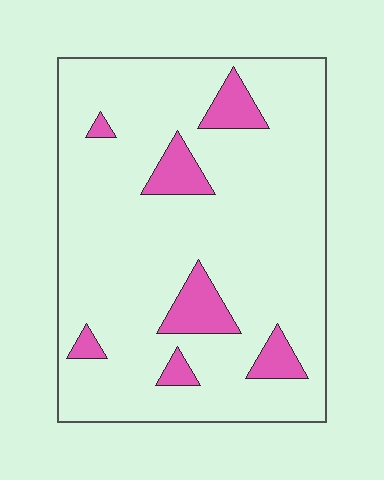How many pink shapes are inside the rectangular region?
7.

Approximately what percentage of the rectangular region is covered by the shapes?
Approximately 10%.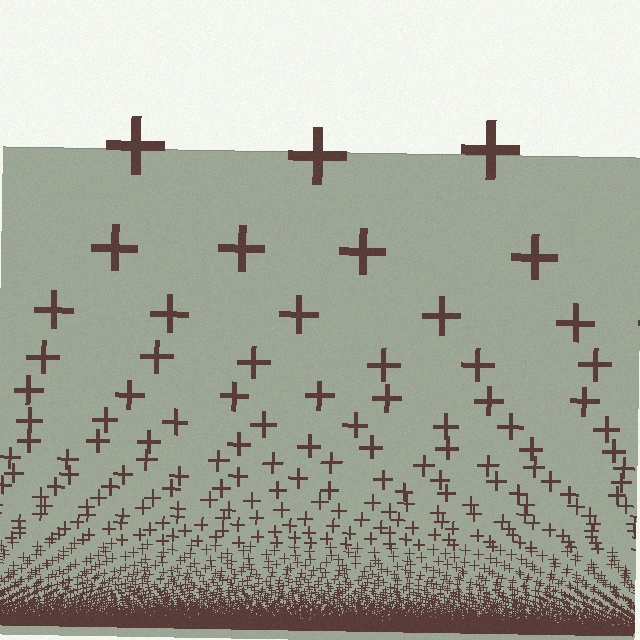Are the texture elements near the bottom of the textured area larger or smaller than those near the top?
Smaller. The gradient is inverted — elements near the bottom are smaller and denser.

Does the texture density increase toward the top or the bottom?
Density increases toward the bottom.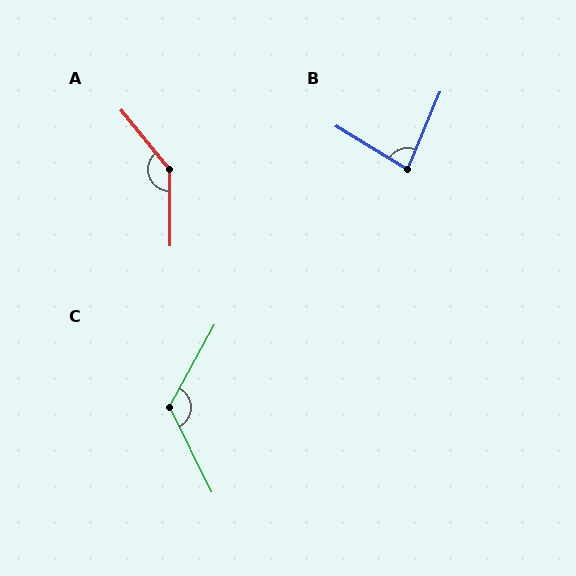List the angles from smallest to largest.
B (82°), C (125°), A (141°).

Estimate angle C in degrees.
Approximately 125 degrees.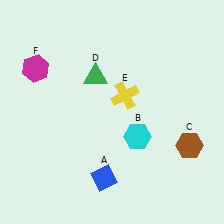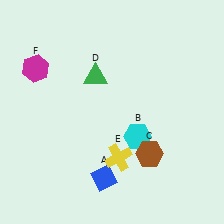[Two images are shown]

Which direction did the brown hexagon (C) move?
The brown hexagon (C) moved left.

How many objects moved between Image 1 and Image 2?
2 objects moved between the two images.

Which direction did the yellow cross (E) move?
The yellow cross (E) moved down.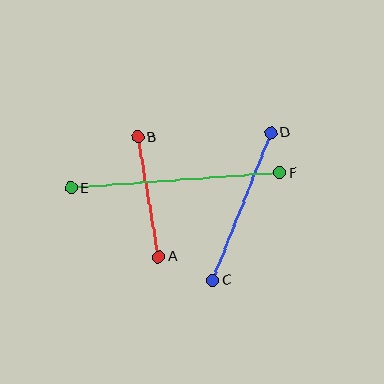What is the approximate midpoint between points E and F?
The midpoint is at approximately (175, 180) pixels.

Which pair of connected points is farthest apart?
Points E and F are farthest apart.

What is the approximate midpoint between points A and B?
The midpoint is at approximately (148, 197) pixels.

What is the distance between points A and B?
The distance is approximately 122 pixels.